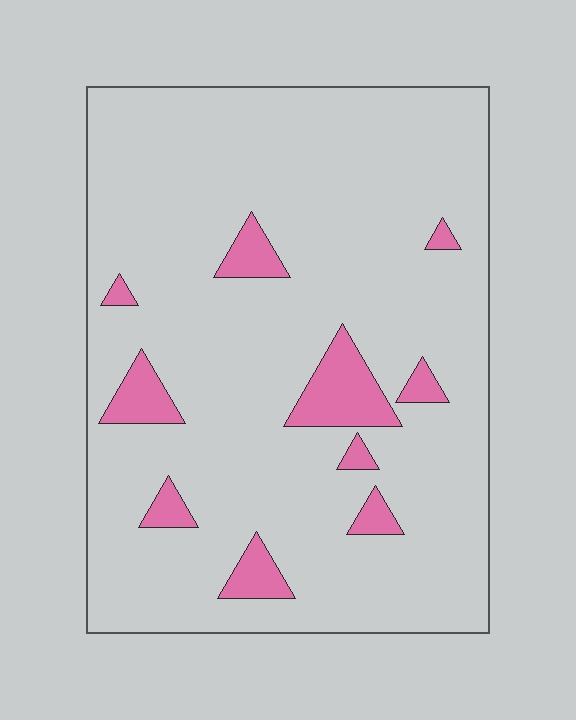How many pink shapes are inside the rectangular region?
10.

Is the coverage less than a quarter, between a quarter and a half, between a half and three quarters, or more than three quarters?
Less than a quarter.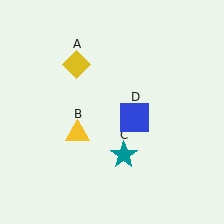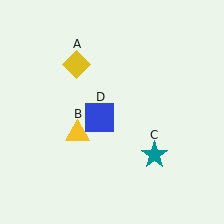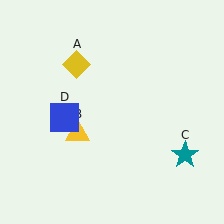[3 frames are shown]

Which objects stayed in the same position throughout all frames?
Yellow diamond (object A) and yellow triangle (object B) remained stationary.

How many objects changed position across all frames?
2 objects changed position: teal star (object C), blue square (object D).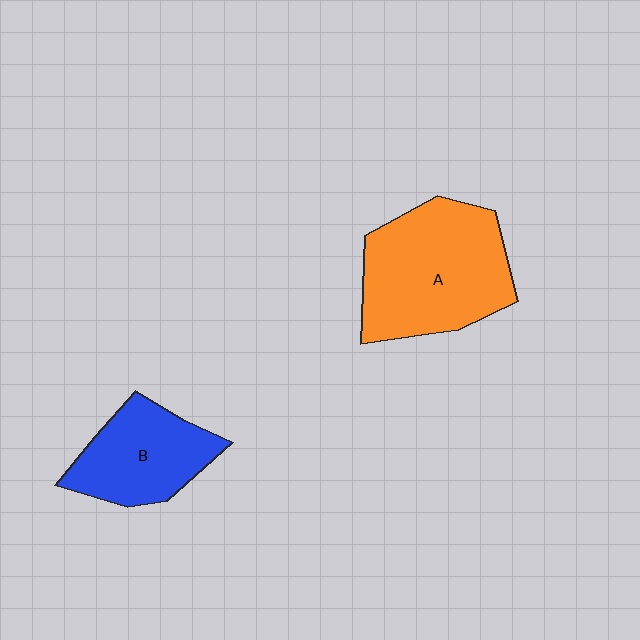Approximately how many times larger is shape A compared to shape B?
Approximately 1.6 times.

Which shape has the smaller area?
Shape B (blue).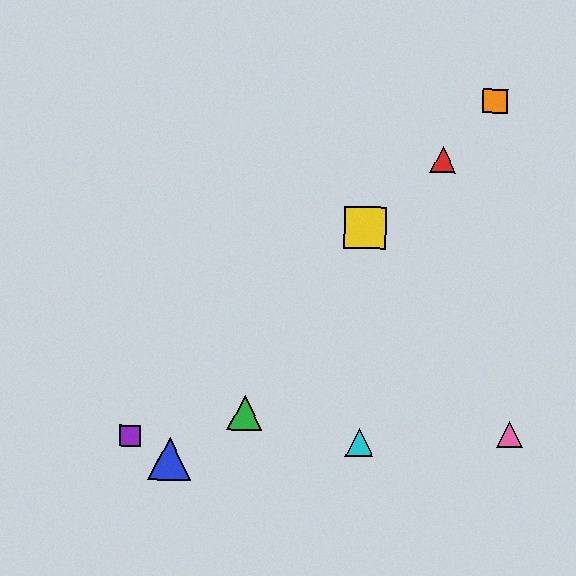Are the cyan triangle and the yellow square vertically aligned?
Yes, both are at x≈359.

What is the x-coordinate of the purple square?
The purple square is at x≈130.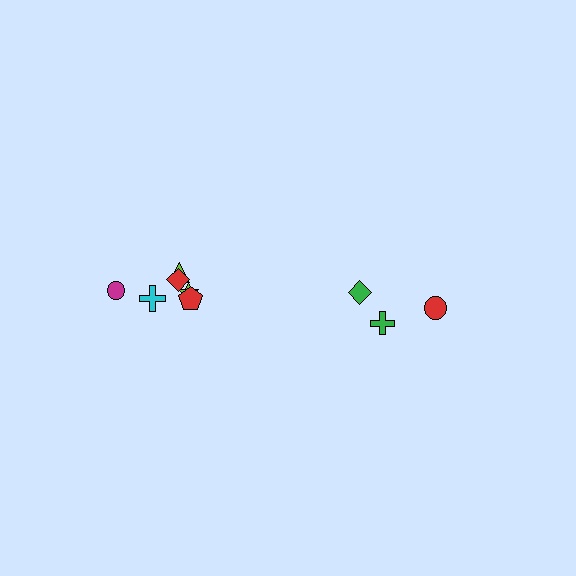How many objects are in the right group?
There are 3 objects.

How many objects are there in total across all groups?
There are 9 objects.